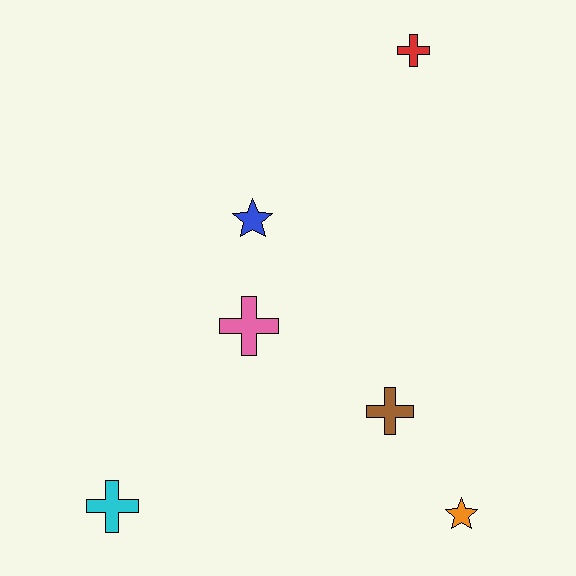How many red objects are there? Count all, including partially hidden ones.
There is 1 red object.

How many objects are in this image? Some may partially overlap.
There are 6 objects.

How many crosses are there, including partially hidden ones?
There are 4 crosses.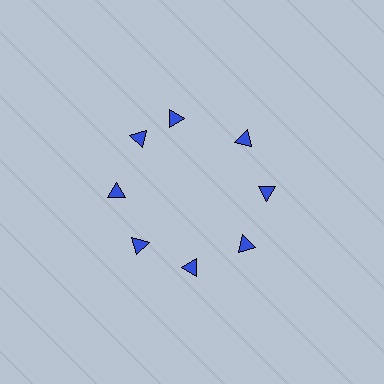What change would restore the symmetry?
The symmetry would be restored by rotating it back into even spacing with its neighbors so that all 8 triangles sit at equal angles and equal distance from the center.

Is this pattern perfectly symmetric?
No. The 8 blue triangles are arranged in a ring, but one element near the 12 o'clock position is rotated out of alignment along the ring, breaking the 8-fold rotational symmetry.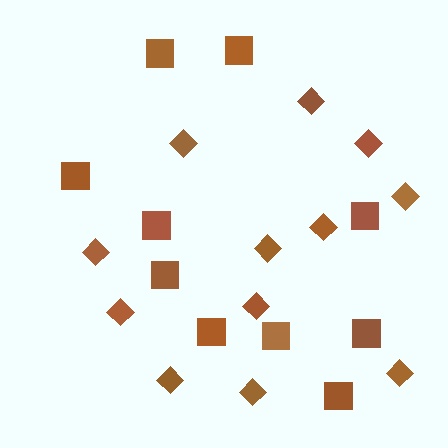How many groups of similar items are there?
There are 2 groups: one group of diamonds (12) and one group of squares (10).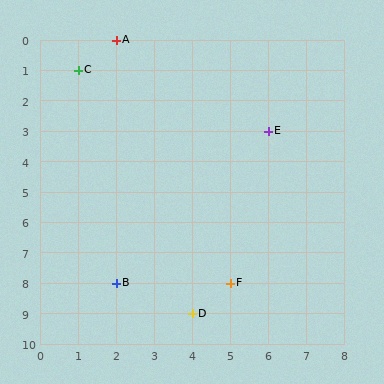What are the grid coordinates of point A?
Point A is at grid coordinates (2, 0).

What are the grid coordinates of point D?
Point D is at grid coordinates (4, 9).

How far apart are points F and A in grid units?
Points F and A are 3 columns and 8 rows apart (about 8.5 grid units diagonally).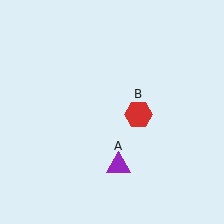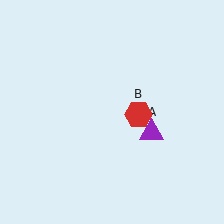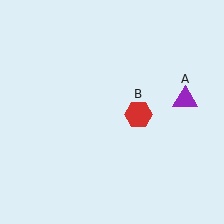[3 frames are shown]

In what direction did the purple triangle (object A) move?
The purple triangle (object A) moved up and to the right.